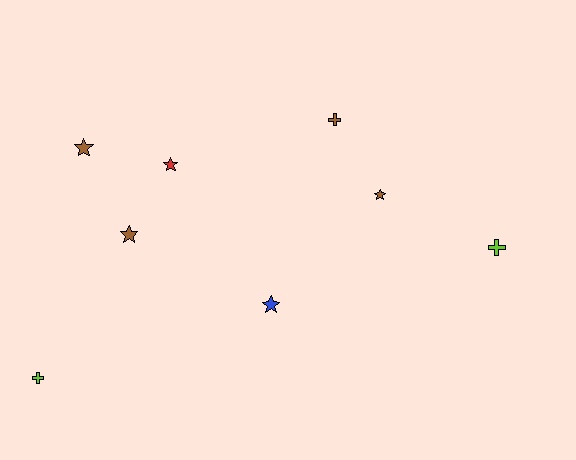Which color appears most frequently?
Brown, with 4 objects.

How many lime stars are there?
There are no lime stars.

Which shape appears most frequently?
Star, with 5 objects.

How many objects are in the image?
There are 8 objects.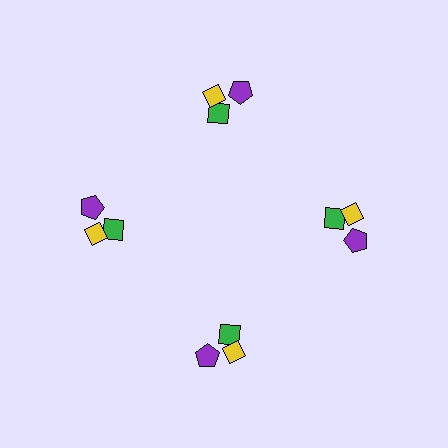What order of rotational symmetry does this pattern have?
This pattern has 4-fold rotational symmetry.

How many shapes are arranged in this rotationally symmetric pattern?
There are 12 shapes, arranged in 4 groups of 3.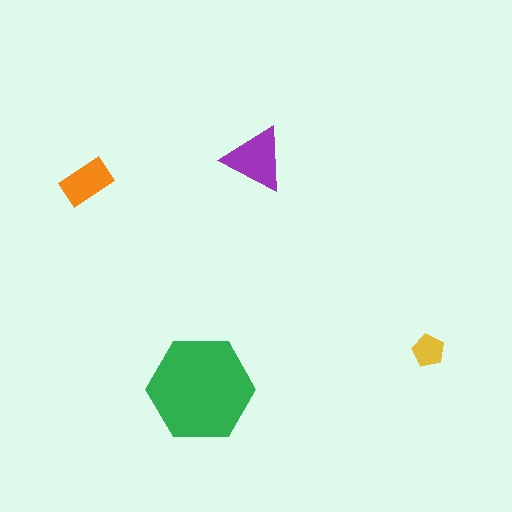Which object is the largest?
The green hexagon.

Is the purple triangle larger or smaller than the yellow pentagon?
Larger.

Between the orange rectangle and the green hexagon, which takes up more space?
The green hexagon.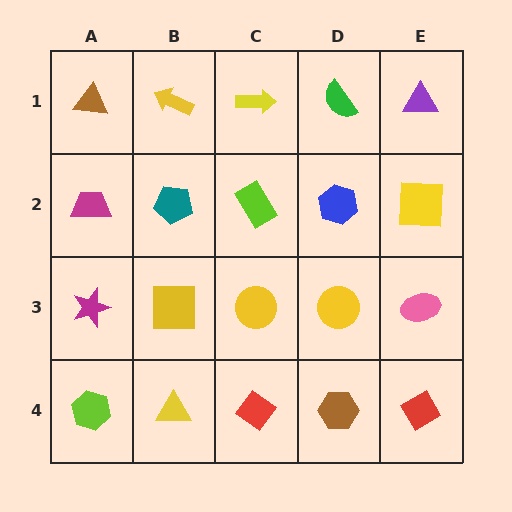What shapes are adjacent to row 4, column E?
A pink ellipse (row 3, column E), a brown hexagon (row 4, column D).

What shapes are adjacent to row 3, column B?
A teal pentagon (row 2, column B), a yellow triangle (row 4, column B), a magenta star (row 3, column A), a yellow circle (row 3, column C).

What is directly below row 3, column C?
A red diamond.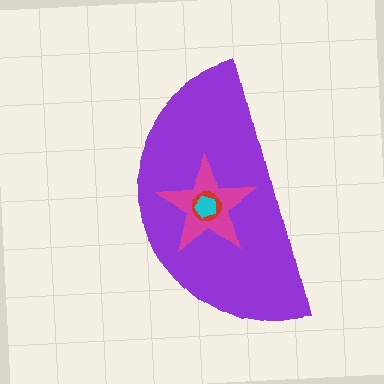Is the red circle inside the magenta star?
Yes.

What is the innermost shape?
The cyan pentagon.